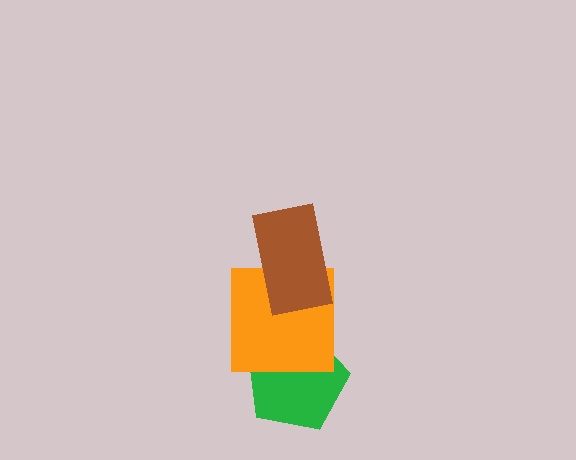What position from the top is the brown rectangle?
The brown rectangle is 1st from the top.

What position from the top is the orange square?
The orange square is 2nd from the top.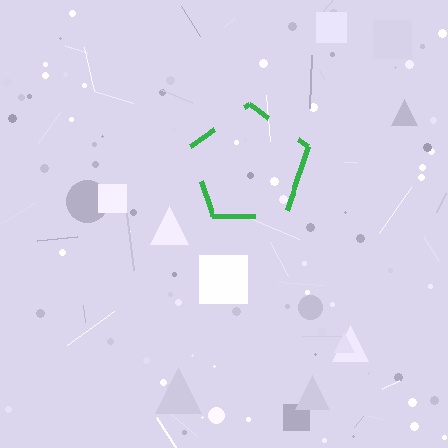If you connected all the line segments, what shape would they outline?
They would outline a pentagon.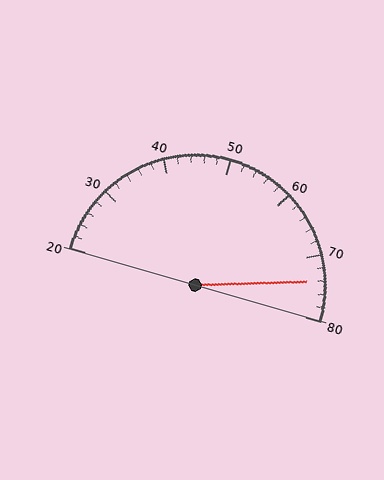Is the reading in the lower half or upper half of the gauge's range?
The reading is in the upper half of the range (20 to 80).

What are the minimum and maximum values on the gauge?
The gauge ranges from 20 to 80.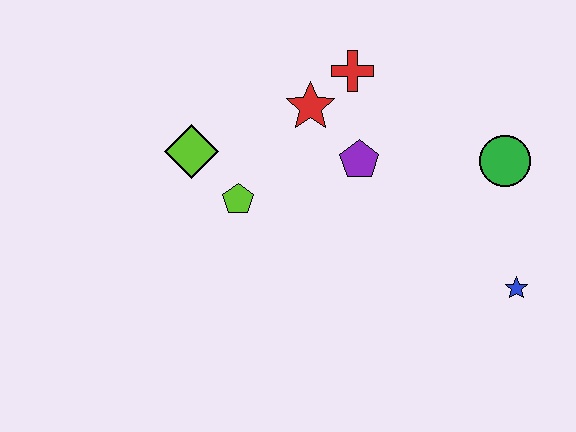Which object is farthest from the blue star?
The lime diamond is farthest from the blue star.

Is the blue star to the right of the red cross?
Yes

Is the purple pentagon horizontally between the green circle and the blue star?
No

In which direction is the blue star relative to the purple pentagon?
The blue star is to the right of the purple pentagon.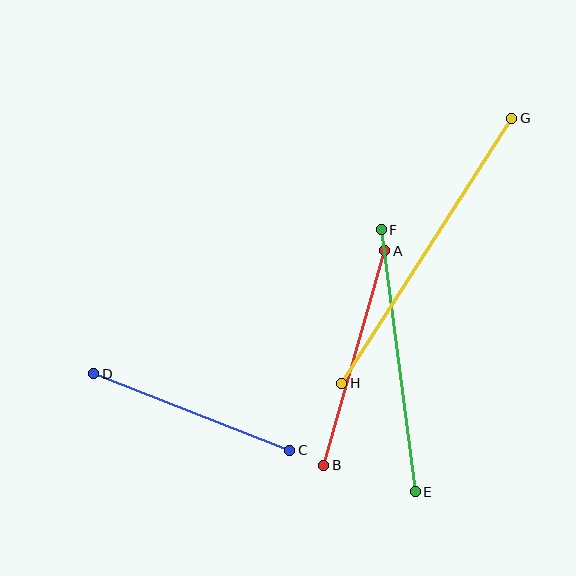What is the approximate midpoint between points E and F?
The midpoint is at approximately (398, 361) pixels.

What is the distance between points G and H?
The distance is approximately 315 pixels.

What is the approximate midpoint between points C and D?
The midpoint is at approximately (192, 412) pixels.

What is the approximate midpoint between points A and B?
The midpoint is at approximately (354, 358) pixels.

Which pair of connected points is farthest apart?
Points G and H are farthest apart.